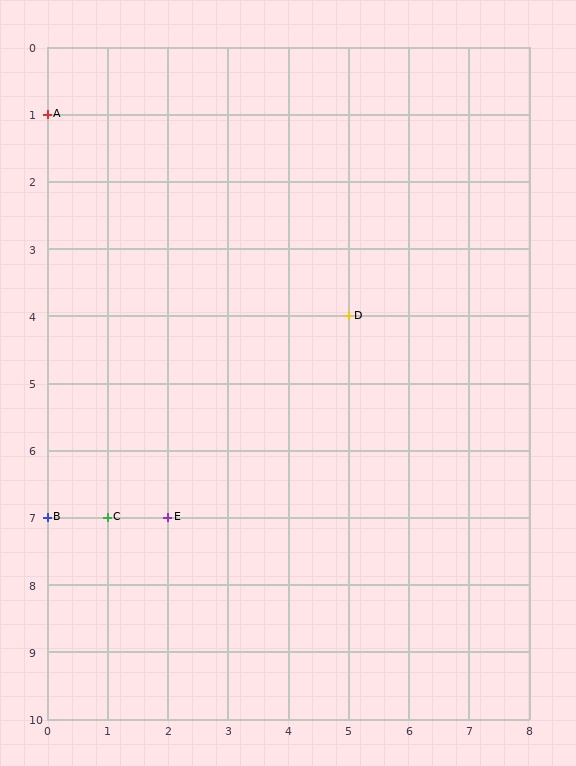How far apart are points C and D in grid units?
Points C and D are 4 columns and 3 rows apart (about 5.0 grid units diagonally).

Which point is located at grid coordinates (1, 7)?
Point C is at (1, 7).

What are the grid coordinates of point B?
Point B is at grid coordinates (0, 7).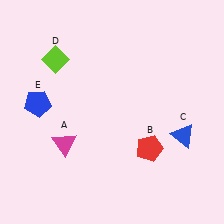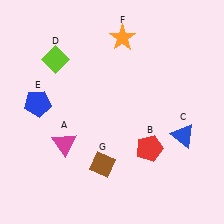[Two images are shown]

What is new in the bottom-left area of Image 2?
A brown diamond (G) was added in the bottom-left area of Image 2.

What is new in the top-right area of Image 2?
An orange star (F) was added in the top-right area of Image 2.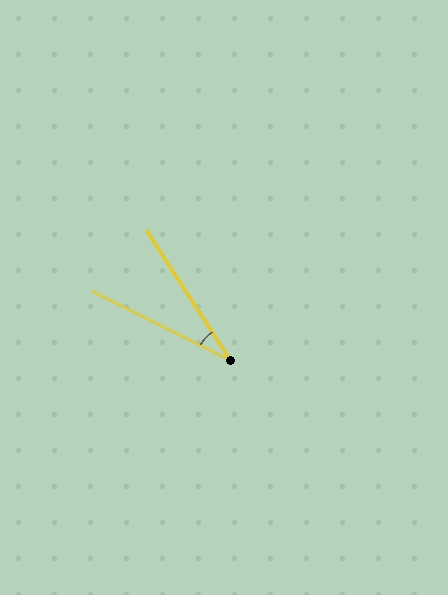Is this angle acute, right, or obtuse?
It is acute.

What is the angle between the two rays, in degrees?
Approximately 30 degrees.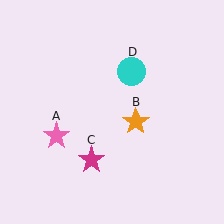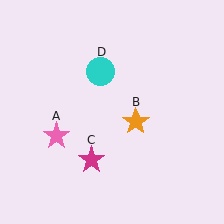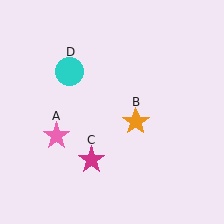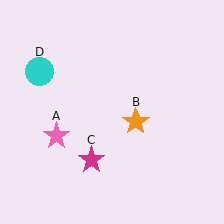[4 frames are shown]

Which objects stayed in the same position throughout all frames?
Pink star (object A) and orange star (object B) and magenta star (object C) remained stationary.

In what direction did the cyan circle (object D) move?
The cyan circle (object D) moved left.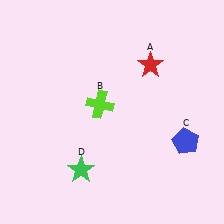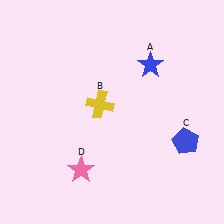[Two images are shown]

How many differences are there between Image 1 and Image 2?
There are 3 differences between the two images.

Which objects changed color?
A changed from red to blue. B changed from lime to yellow. D changed from green to pink.